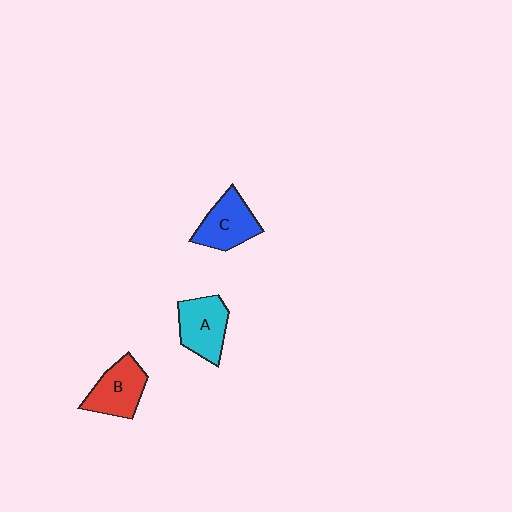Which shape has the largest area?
Shape A (cyan).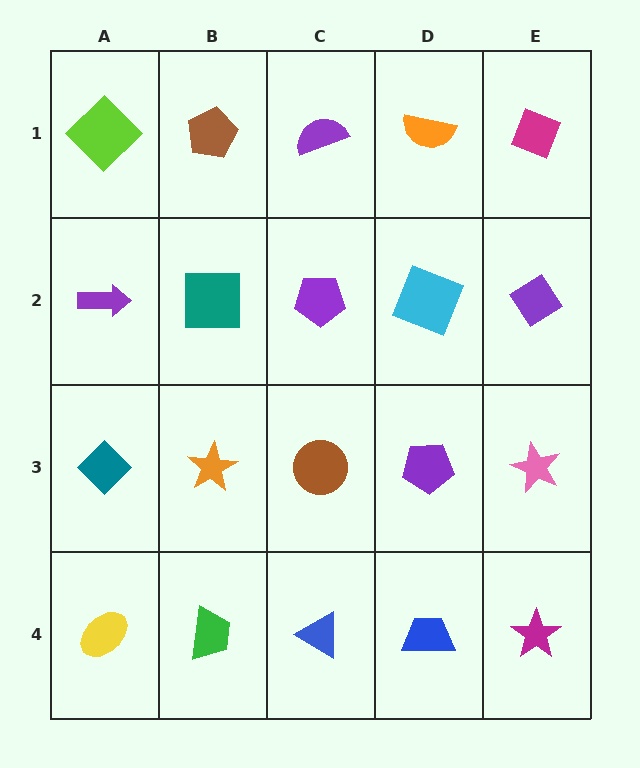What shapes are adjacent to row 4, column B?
An orange star (row 3, column B), a yellow ellipse (row 4, column A), a blue triangle (row 4, column C).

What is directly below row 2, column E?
A pink star.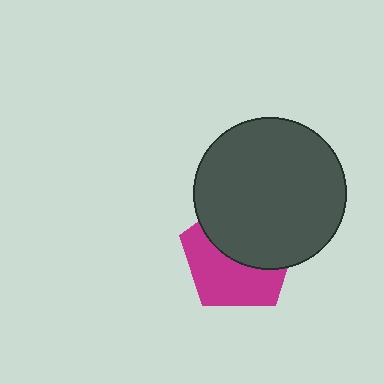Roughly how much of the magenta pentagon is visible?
About half of it is visible (roughly 50%).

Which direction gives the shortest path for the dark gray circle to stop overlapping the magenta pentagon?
Moving up gives the shortest separation.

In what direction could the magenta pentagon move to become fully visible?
The magenta pentagon could move down. That would shift it out from behind the dark gray circle entirely.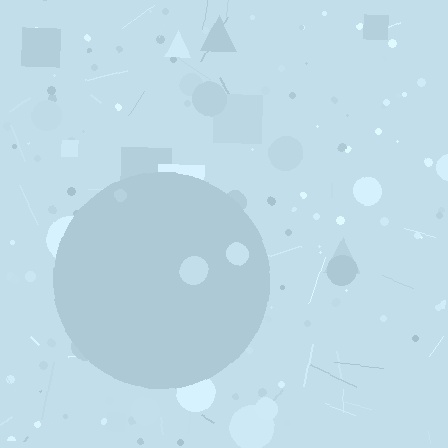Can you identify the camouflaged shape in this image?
The camouflaged shape is a circle.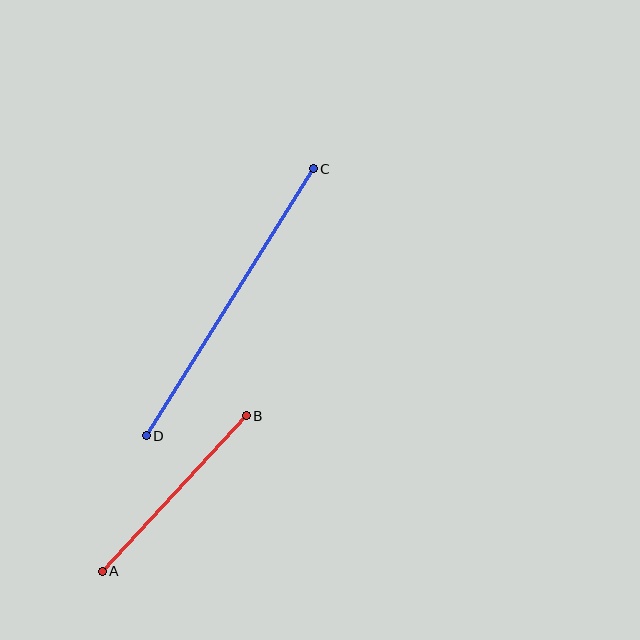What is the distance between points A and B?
The distance is approximately 212 pixels.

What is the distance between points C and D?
The distance is approximately 315 pixels.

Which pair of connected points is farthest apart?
Points C and D are farthest apart.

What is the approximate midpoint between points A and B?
The midpoint is at approximately (174, 494) pixels.